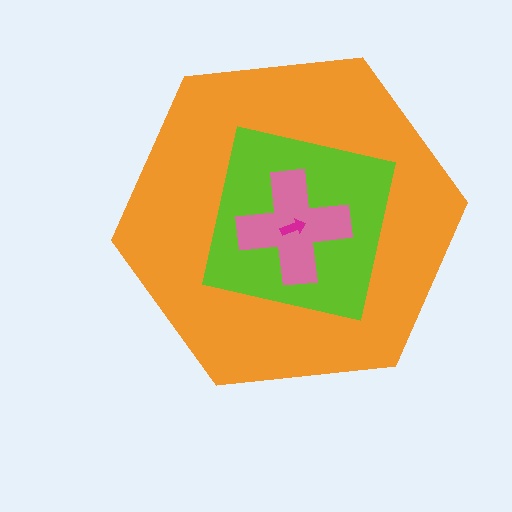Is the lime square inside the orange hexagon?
Yes.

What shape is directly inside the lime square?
The pink cross.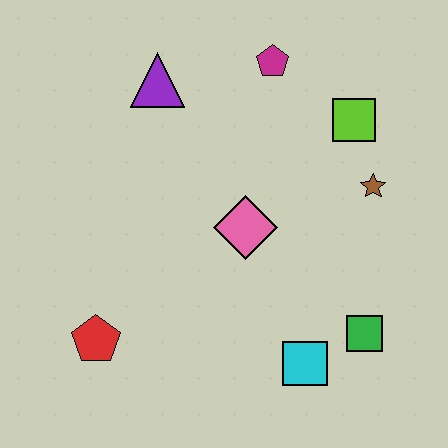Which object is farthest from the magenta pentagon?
The red pentagon is farthest from the magenta pentagon.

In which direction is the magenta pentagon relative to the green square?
The magenta pentagon is above the green square.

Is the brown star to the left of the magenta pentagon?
No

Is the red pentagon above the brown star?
No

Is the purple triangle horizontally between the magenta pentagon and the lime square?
No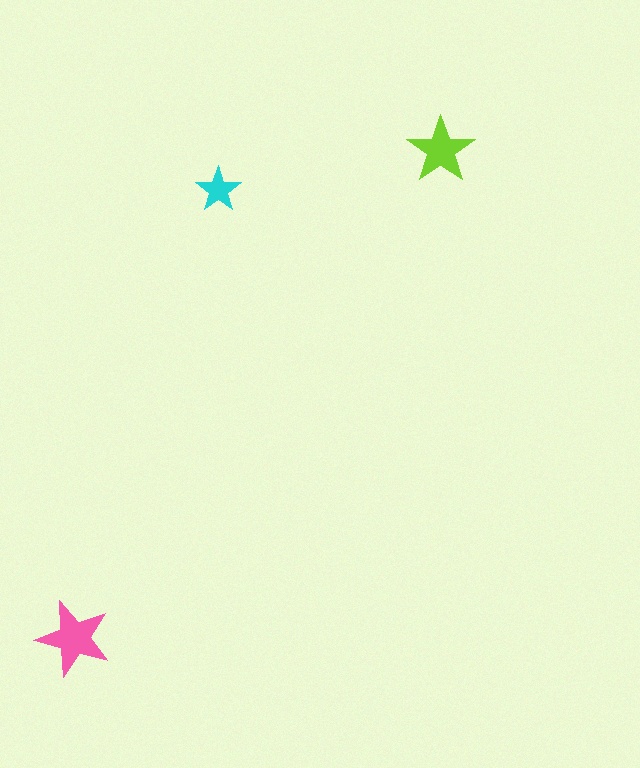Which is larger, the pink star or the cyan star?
The pink one.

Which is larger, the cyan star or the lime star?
The lime one.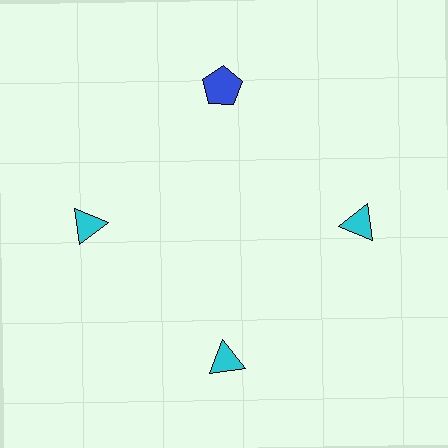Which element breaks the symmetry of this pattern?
The blue pentagon at roughly the 12 o'clock position breaks the symmetry. All other shapes are cyan triangles.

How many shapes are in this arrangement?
There are 4 shapes arranged in a ring pattern.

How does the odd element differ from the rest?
It differs in both color (blue instead of cyan) and shape (pentagon instead of triangle).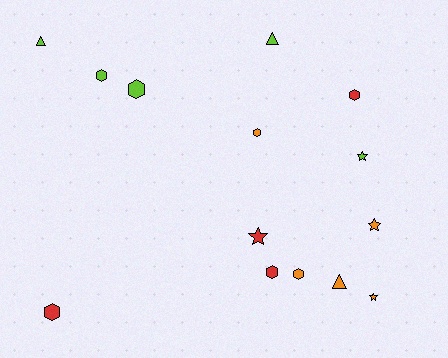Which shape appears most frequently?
Hexagon, with 7 objects.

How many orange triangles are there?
There is 1 orange triangle.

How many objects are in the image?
There are 14 objects.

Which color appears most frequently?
Orange, with 5 objects.